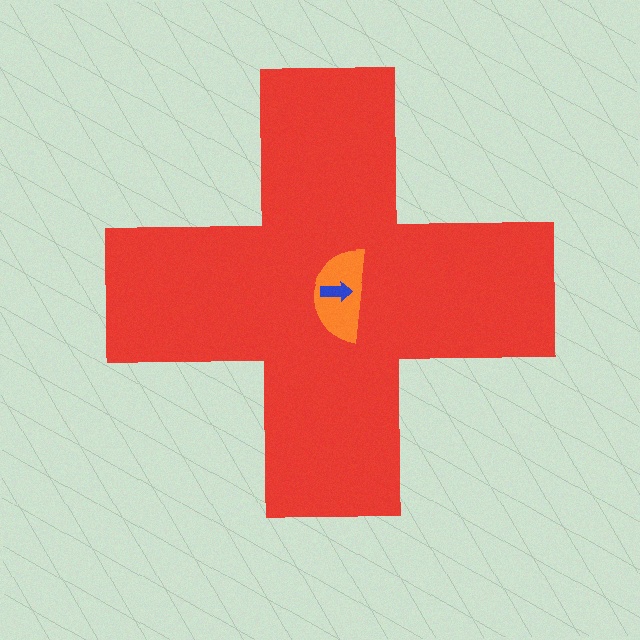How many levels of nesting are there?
3.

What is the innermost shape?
The blue arrow.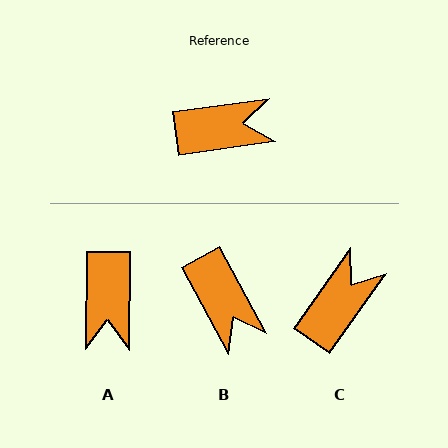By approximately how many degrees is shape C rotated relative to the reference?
Approximately 47 degrees counter-clockwise.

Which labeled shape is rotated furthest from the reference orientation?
A, about 98 degrees away.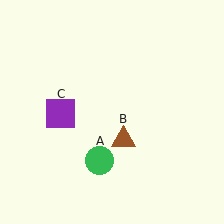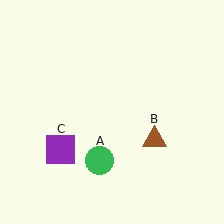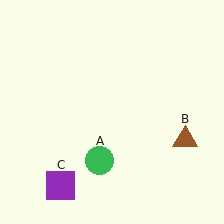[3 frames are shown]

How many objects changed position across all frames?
2 objects changed position: brown triangle (object B), purple square (object C).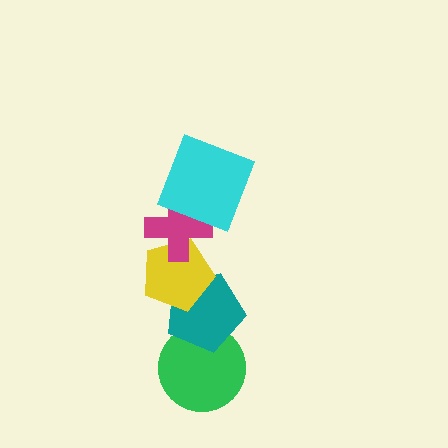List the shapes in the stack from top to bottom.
From top to bottom: the cyan square, the magenta cross, the yellow pentagon, the teal pentagon, the green circle.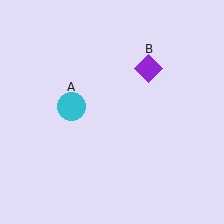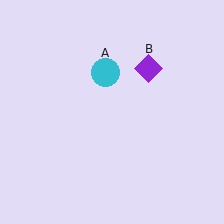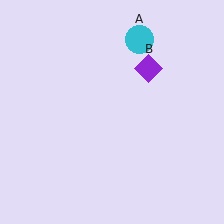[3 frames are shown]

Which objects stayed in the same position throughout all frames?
Purple diamond (object B) remained stationary.